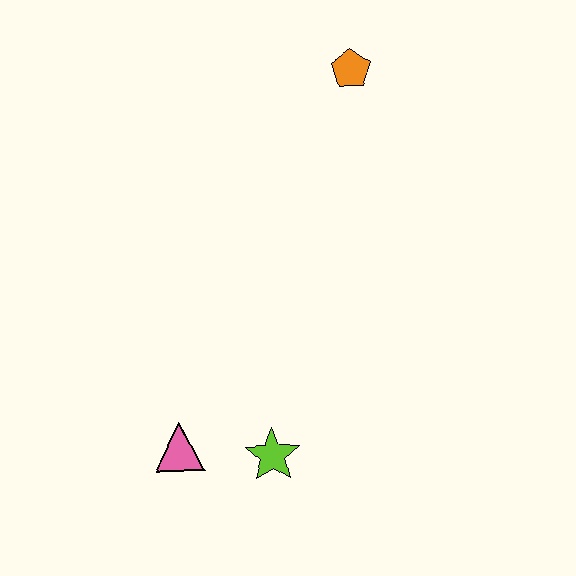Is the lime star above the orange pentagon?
No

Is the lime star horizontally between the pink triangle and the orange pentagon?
Yes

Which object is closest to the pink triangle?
The lime star is closest to the pink triangle.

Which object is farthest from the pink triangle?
The orange pentagon is farthest from the pink triangle.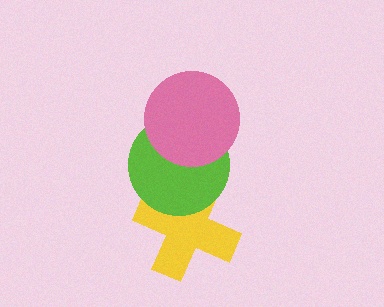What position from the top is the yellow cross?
The yellow cross is 3rd from the top.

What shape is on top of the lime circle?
The pink circle is on top of the lime circle.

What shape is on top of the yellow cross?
The lime circle is on top of the yellow cross.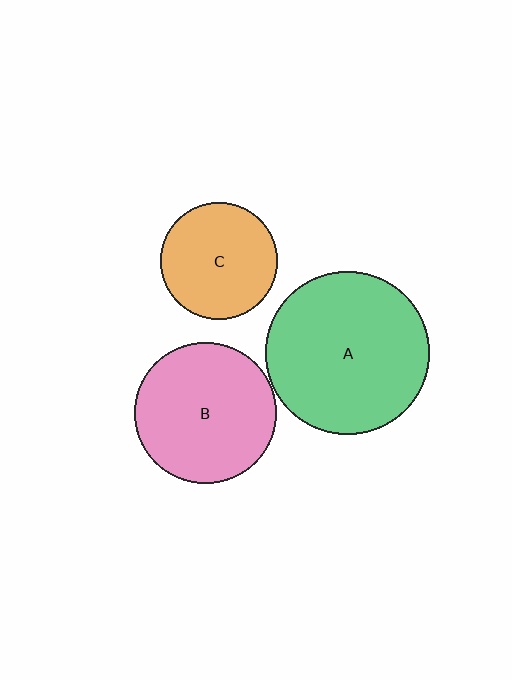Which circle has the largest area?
Circle A (green).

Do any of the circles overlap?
No, none of the circles overlap.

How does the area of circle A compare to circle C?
Approximately 2.0 times.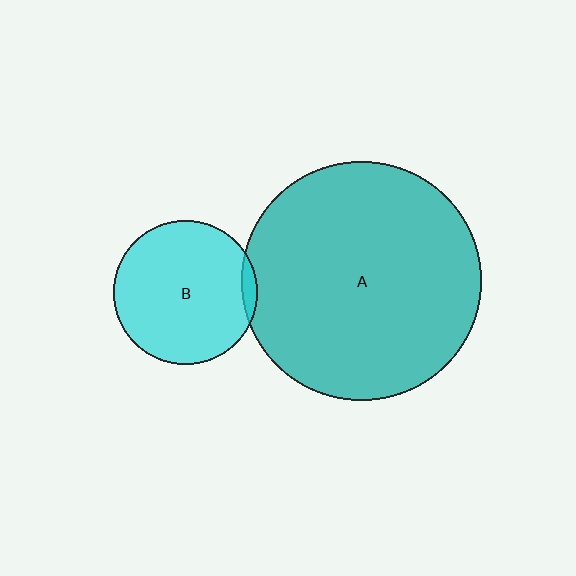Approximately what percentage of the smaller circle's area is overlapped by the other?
Approximately 5%.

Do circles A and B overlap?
Yes.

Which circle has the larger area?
Circle A (teal).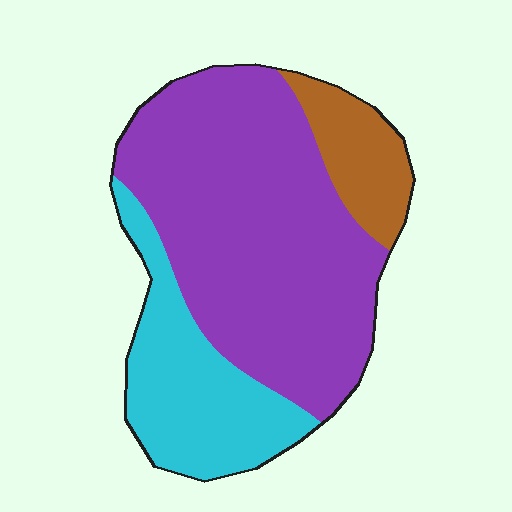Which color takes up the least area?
Brown, at roughly 10%.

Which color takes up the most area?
Purple, at roughly 60%.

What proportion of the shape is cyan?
Cyan takes up between a quarter and a half of the shape.